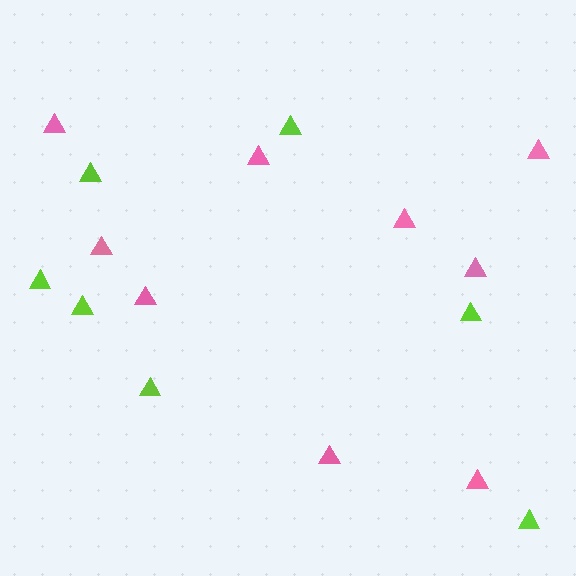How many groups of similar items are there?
There are 2 groups: one group of pink triangles (9) and one group of lime triangles (7).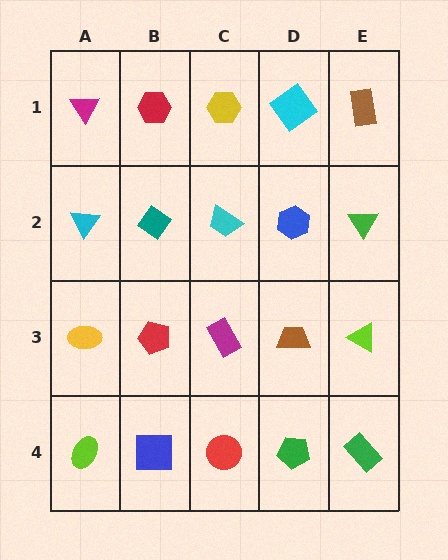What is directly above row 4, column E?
A lime triangle.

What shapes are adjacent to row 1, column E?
A green triangle (row 2, column E), a cyan diamond (row 1, column D).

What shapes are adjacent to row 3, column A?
A cyan triangle (row 2, column A), a lime ellipse (row 4, column A), a red pentagon (row 3, column B).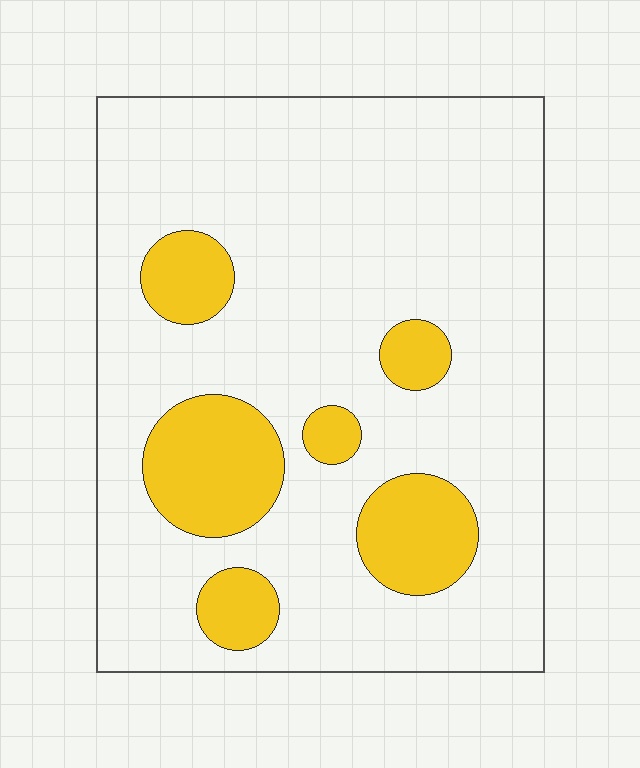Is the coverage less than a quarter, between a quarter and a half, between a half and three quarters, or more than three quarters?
Less than a quarter.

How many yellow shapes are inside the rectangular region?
6.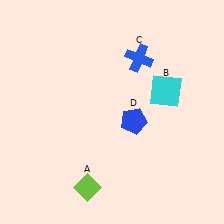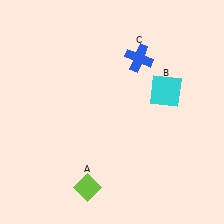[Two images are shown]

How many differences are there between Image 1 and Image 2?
There is 1 difference between the two images.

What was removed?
The blue pentagon (D) was removed in Image 2.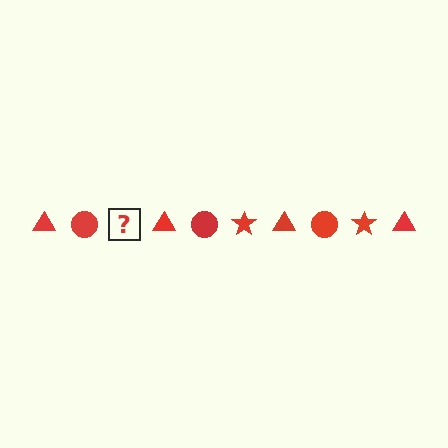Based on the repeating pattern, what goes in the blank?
The blank should be a red star.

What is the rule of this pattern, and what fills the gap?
The rule is that the pattern cycles through triangle, circle, star shapes in red. The gap should be filled with a red star.